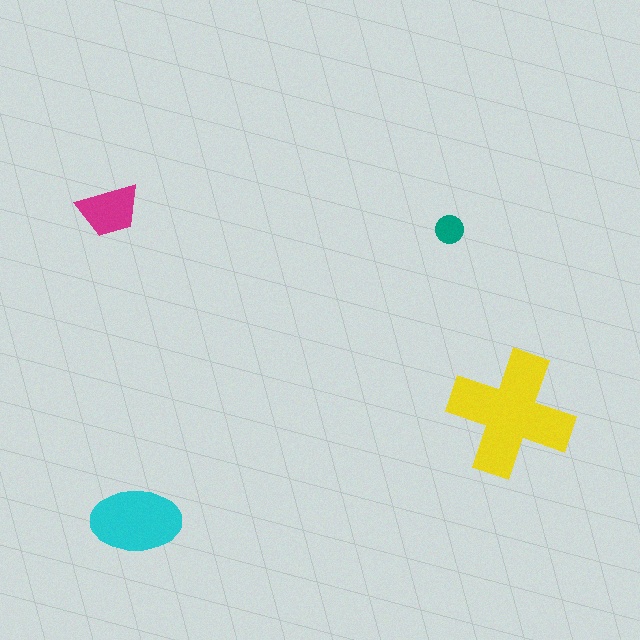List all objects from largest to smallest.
The yellow cross, the cyan ellipse, the magenta trapezoid, the teal circle.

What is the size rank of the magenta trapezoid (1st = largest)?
3rd.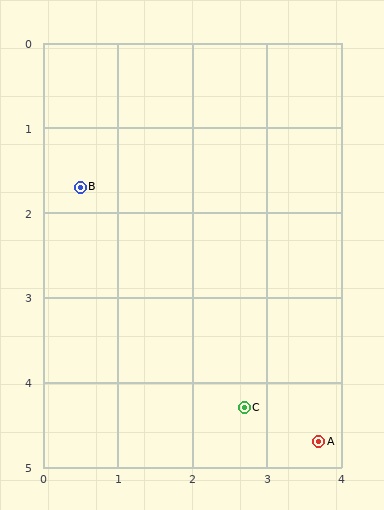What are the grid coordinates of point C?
Point C is at approximately (2.7, 4.3).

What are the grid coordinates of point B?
Point B is at approximately (0.5, 1.7).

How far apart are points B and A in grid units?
Points B and A are about 4.4 grid units apart.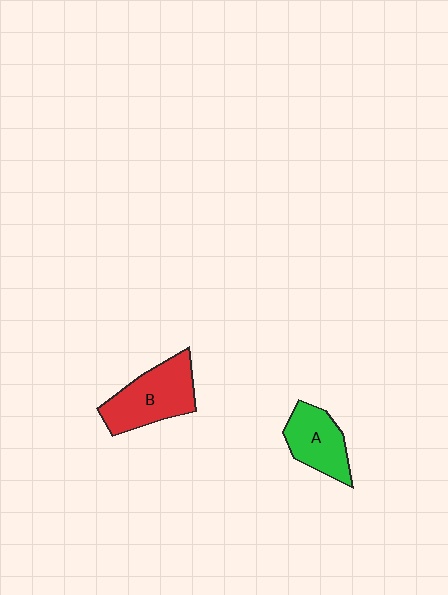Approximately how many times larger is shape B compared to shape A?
Approximately 1.3 times.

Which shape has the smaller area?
Shape A (green).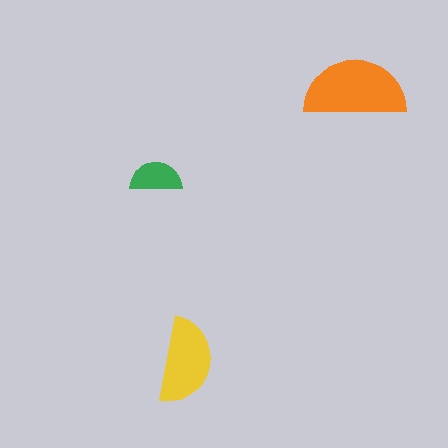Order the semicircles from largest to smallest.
the orange one, the yellow one, the green one.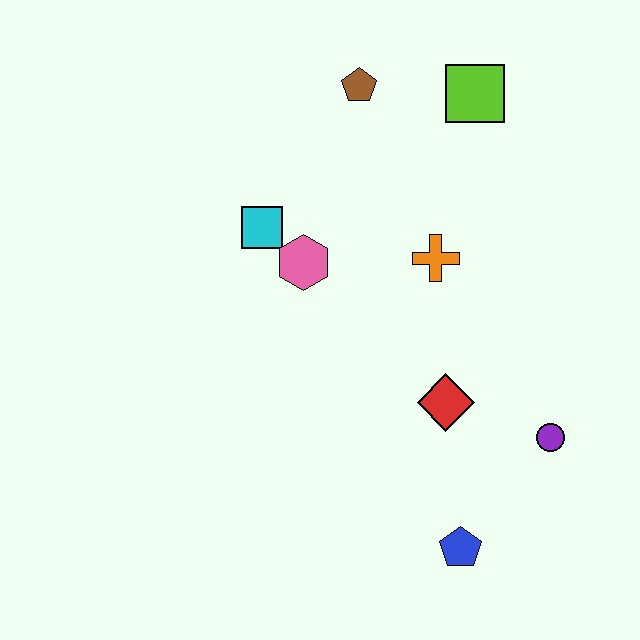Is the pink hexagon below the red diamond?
No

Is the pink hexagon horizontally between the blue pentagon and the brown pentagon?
No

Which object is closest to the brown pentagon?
The lime square is closest to the brown pentagon.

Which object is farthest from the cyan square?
The blue pentagon is farthest from the cyan square.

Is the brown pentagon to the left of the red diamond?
Yes